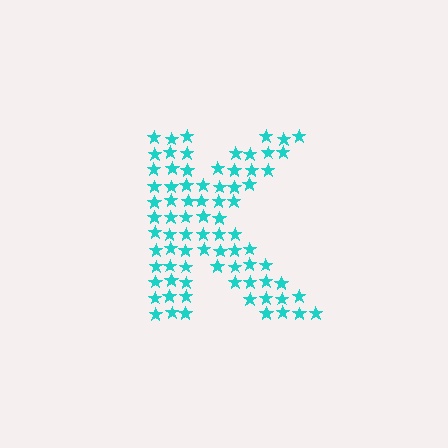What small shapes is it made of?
It is made of small stars.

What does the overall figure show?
The overall figure shows the letter K.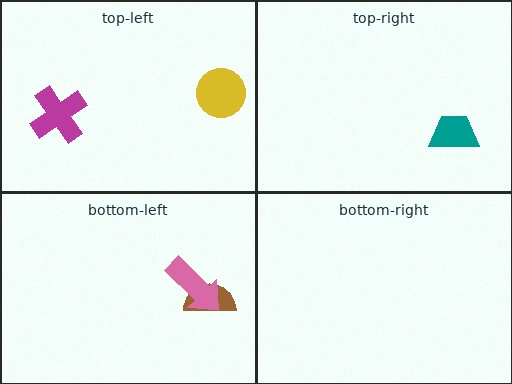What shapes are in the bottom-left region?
The brown semicircle, the pink arrow.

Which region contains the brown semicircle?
The bottom-left region.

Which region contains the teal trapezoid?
The top-right region.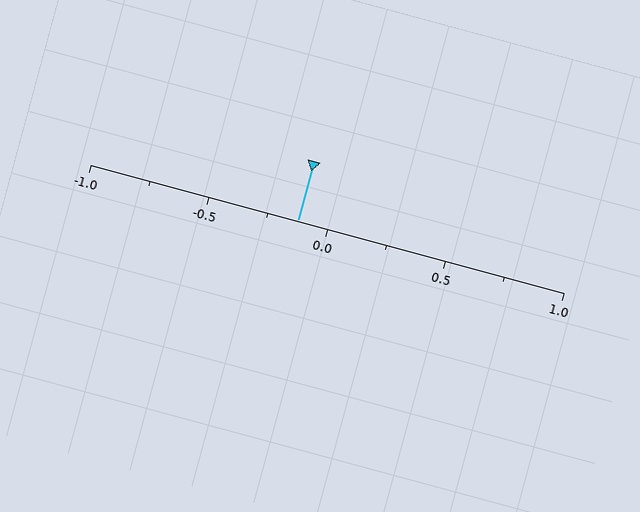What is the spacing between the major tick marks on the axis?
The major ticks are spaced 0.5 apart.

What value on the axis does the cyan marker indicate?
The marker indicates approximately -0.12.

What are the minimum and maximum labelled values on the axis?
The axis runs from -1.0 to 1.0.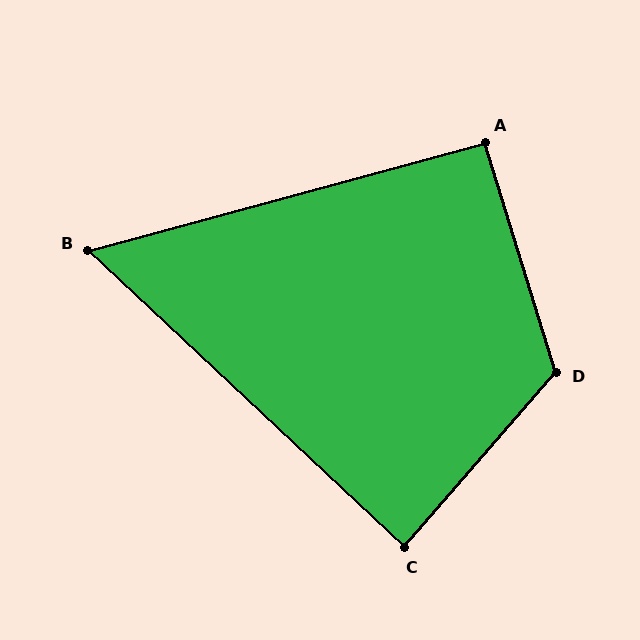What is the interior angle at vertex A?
Approximately 92 degrees (approximately right).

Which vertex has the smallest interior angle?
B, at approximately 58 degrees.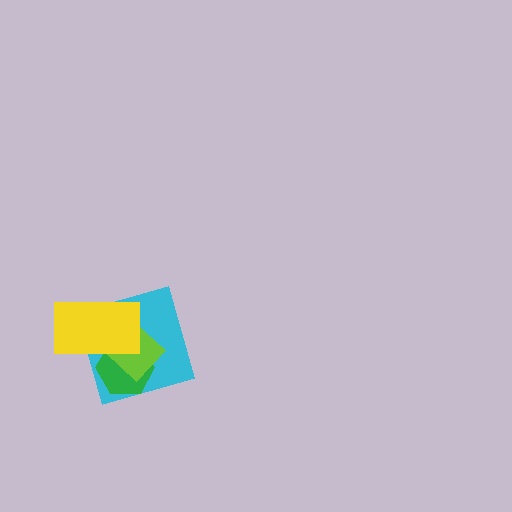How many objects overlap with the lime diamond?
3 objects overlap with the lime diamond.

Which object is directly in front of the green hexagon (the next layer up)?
The lime diamond is directly in front of the green hexagon.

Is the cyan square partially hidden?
Yes, it is partially covered by another shape.